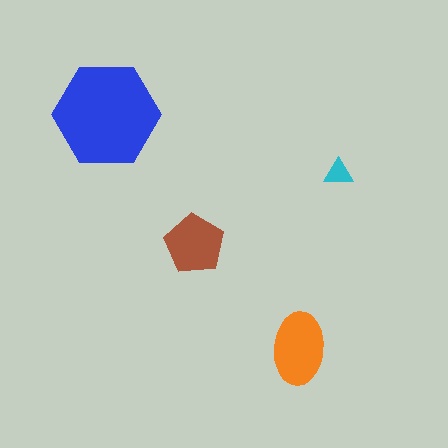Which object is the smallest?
The cyan triangle.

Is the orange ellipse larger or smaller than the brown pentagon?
Larger.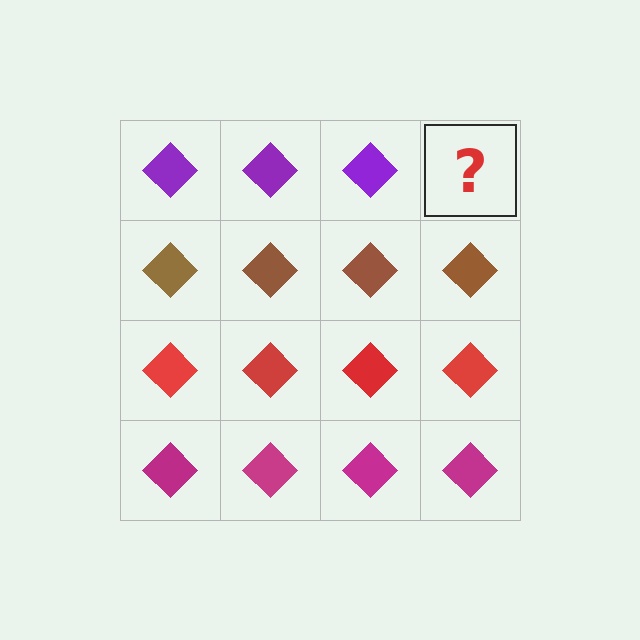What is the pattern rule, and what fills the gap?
The rule is that each row has a consistent color. The gap should be filled with a purple diamond.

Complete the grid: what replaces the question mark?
The question mark should be replaced with a purple diamond.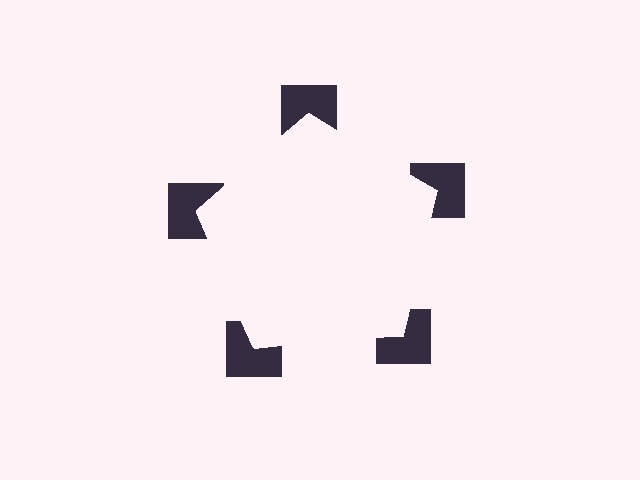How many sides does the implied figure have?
5 sides.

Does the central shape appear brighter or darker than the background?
It typically appears slightly brighter than the background, even though no actual brightness change is drawn.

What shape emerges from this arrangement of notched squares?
An illusory pentagon — its edges are inferred from the aligned wedge cuts in the notched squares, not physically drawn.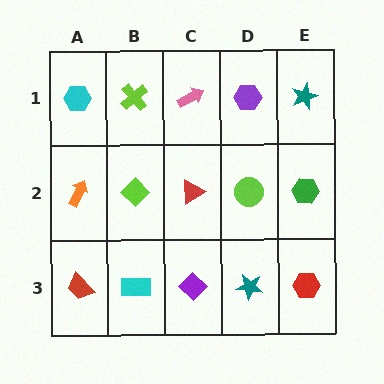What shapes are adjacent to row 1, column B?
A lime diamond (row 2, column B), a cyan hexagon (row 1, column A), a pink arrow (row 1, column C).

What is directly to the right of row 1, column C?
A purple hexagon.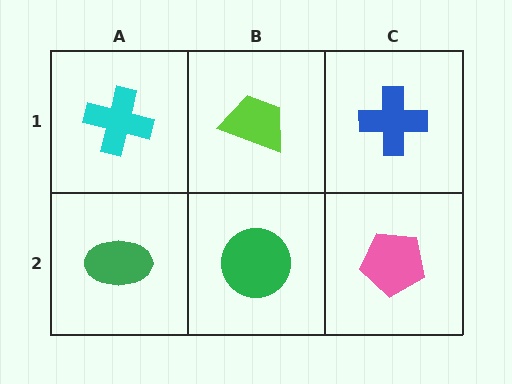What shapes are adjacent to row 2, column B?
A lime trapezoid (row 1, column B), a green ellipse (row 2, column A), a pink pentagon (row 2, column C).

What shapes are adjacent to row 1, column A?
A green ellipse (row 2, column A), a lime trapezoid (row 1, column B).